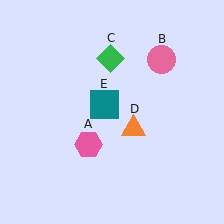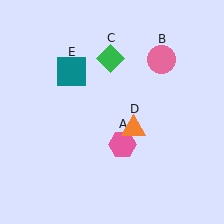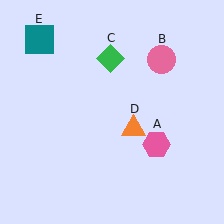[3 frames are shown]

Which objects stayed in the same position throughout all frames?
Pink circle (object B) and green diamond (object C) and orange triangle (object D) remained stationary.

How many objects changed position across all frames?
2 objects changed position: pink hexagon (object A), teal square (object E).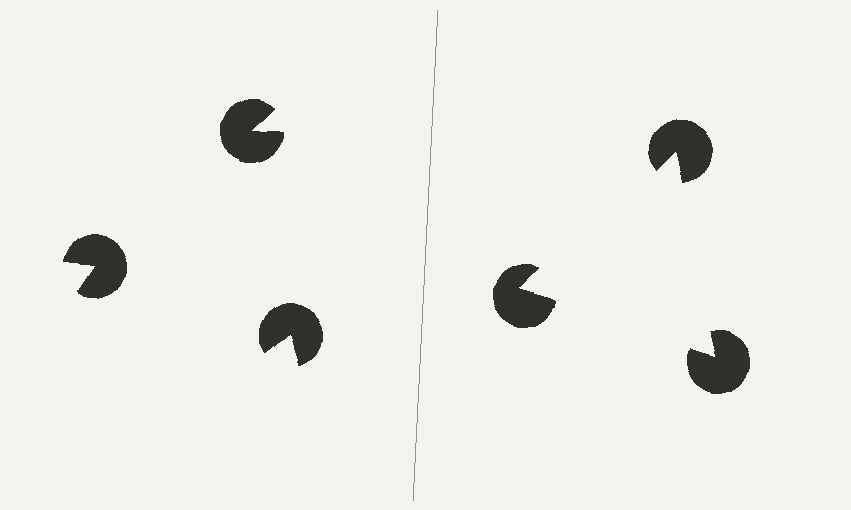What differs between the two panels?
The pac-man discs are positioned identically on both sides; only the wedge orientations differ. On the right they align to a triangle; on the left they are misaligned.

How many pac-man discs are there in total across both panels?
6 — 3 on each side.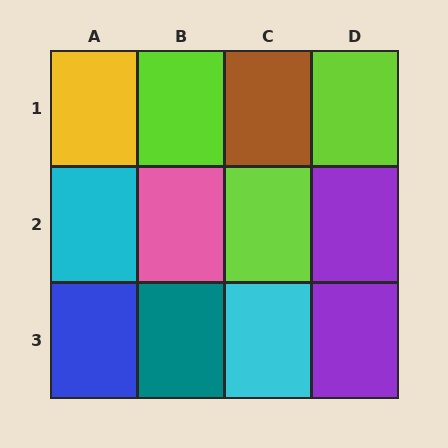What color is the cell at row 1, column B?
Lime.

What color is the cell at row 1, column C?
Brown.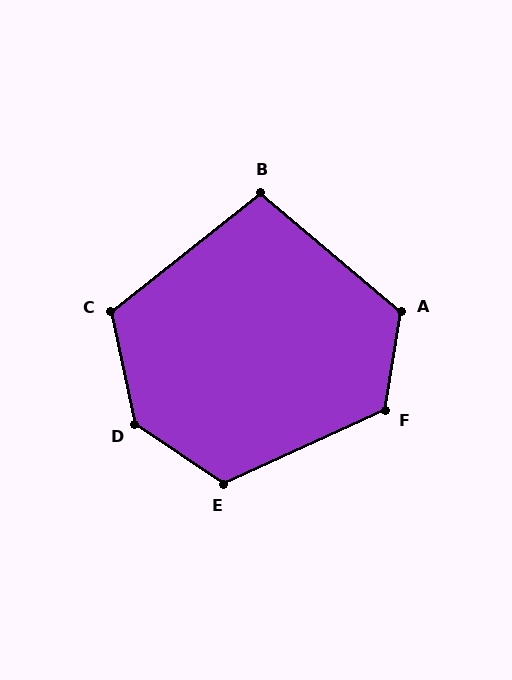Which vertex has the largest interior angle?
D, at approximately 136 degrees.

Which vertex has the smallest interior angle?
B, at approximately 101 degrees.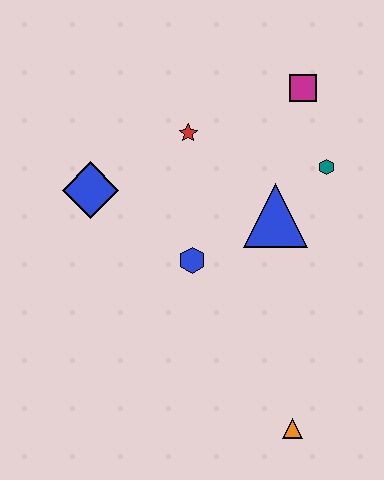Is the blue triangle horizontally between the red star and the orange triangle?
Yes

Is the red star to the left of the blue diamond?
No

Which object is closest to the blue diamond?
The red star is closest to the blue diamond.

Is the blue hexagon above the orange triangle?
Yes